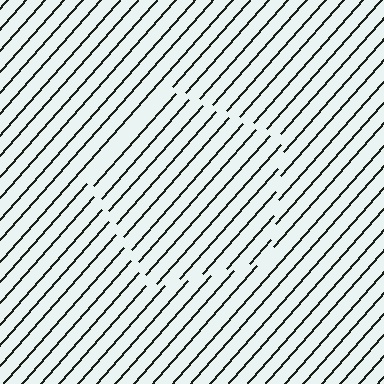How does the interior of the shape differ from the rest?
The interior of the shape contains the same grating, shifted by half a period — the contour is defined by the phase discontinuity where line-ends from the inner and outer gratings abut.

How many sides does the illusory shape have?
5 sides — the line-ends trace a pentagon.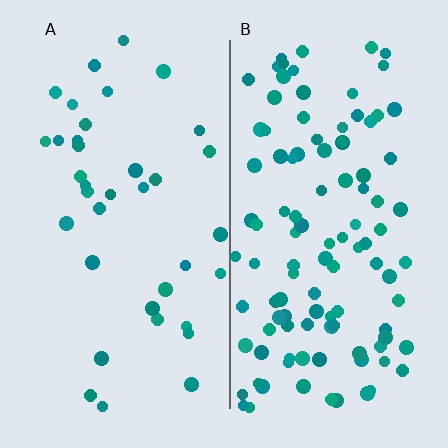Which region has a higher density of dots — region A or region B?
B (the right).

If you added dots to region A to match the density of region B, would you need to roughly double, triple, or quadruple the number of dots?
Approximately triple.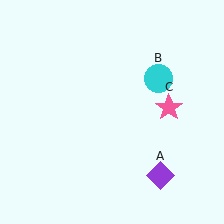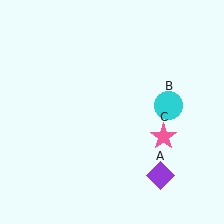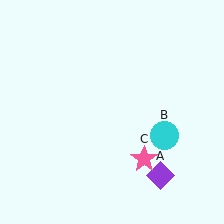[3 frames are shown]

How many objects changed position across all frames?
2 objects changed position: cyan circle (object B), pink star (object C).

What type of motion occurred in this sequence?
The cyan circle (object B), pink star (object C) rotated clockwise around the center of the scene.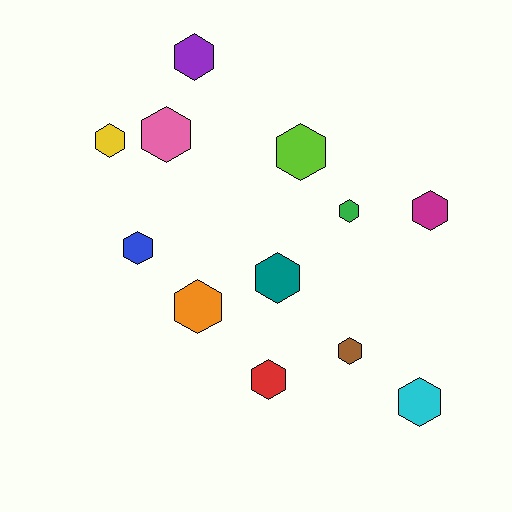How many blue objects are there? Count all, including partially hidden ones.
There is 1 blue object.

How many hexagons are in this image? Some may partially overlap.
There are 12 hexagons.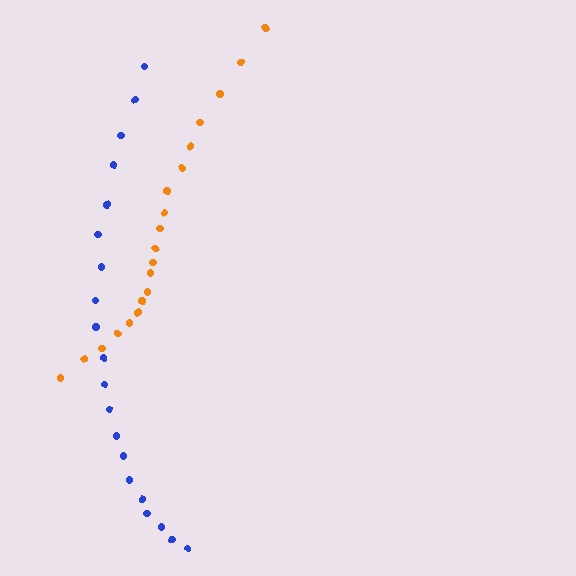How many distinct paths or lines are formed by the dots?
There are 2 distinct paths.